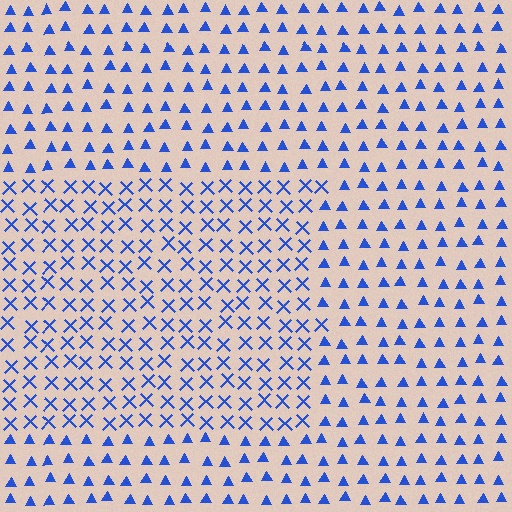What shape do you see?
I see a rectangle.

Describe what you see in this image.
The image is filled with small blue elements arranged in a uniform grid. A rectangle-shaped region contains X marks, while the surrounding area contains triangles. The boundary is defined purely by the change in element shape.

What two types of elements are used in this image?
The image uses X marks inside the rectangle region and triangles outside it.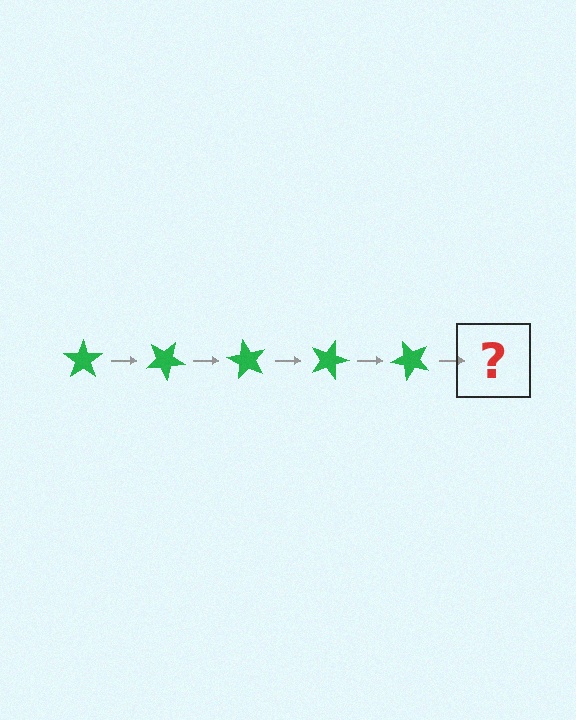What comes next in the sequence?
The next element should be a green star rotated 150 degrees.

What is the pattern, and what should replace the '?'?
The pattern is that the star rotates 30 degrees each step. The '?' should be a green star rotated 150 degrees.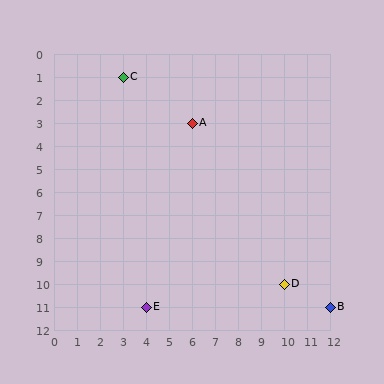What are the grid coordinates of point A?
Point A is at grid coordinates (6, 3).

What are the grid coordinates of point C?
Point C is at grid coordinates (3, 1).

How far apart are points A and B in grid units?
Points A and B are 6 columns and 8 rows apart (about 10.0 grid units diagonally).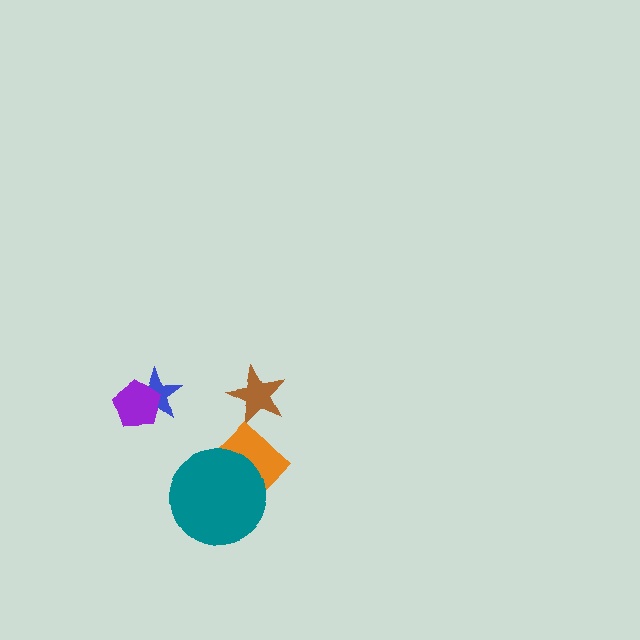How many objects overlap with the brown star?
0 objects overlap with the brown star.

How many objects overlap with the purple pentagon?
1 object overlaps with the purple pentagon.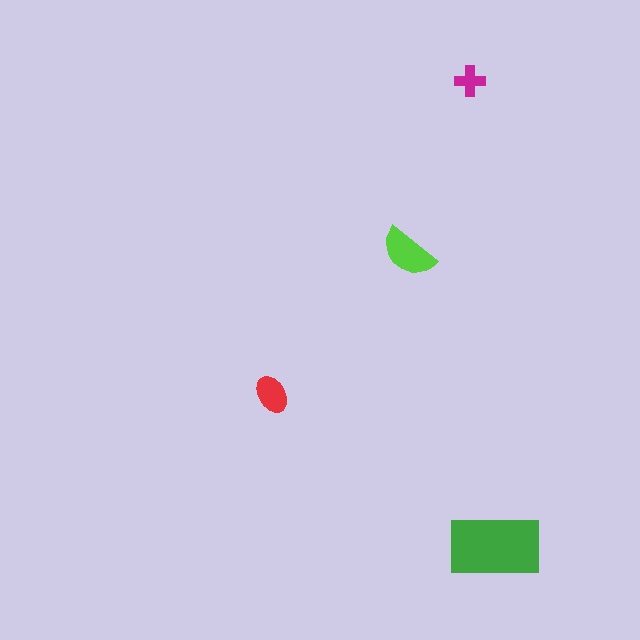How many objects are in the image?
There are 4 objects in the image.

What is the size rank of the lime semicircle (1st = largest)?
2nd.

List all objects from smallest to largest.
The magenta cross, the red ellipse, the lime semicircle, the green rectangle.